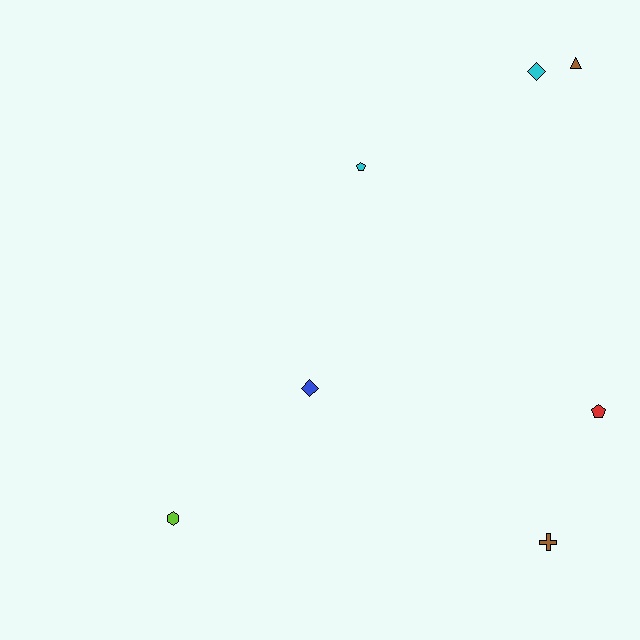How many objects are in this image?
There are 7 objects.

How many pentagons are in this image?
There are 2 pentagons.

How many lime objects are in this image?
There is 1 lime object.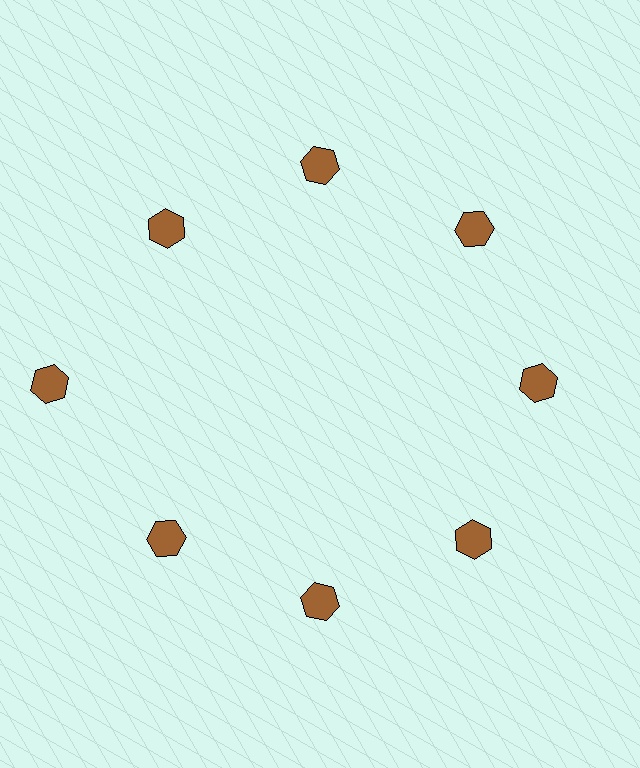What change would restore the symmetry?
The symmetry would be restored by moving it inward, back onto the ring so that all 8 hexagons sit at equal angles and equal distance from the center.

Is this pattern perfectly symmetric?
No. The 8 brown hexagons are arranged in a ring, but one element near the 9 o'clock position is pushed outward from the center, breaking the 8-fold rotational symmetry.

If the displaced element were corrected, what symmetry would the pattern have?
It would have 8-fold rotational symmetry — the pattern would map onto itself every 45 degrees.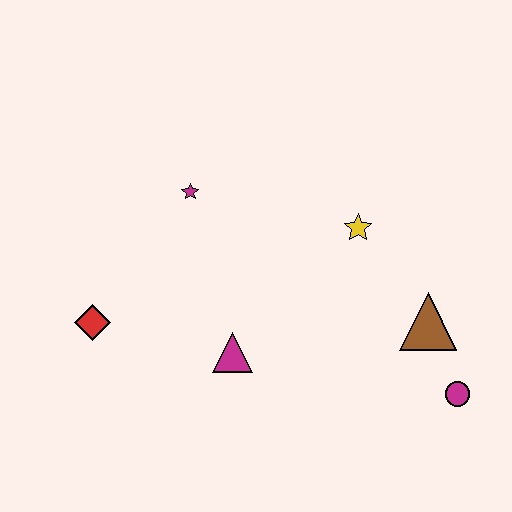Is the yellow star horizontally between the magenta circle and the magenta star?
Yes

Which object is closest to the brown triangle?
The magenta circle is closest to the brown triangle.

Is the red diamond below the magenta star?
Yes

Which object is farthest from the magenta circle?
The red diamond is farthest from the magenta circle.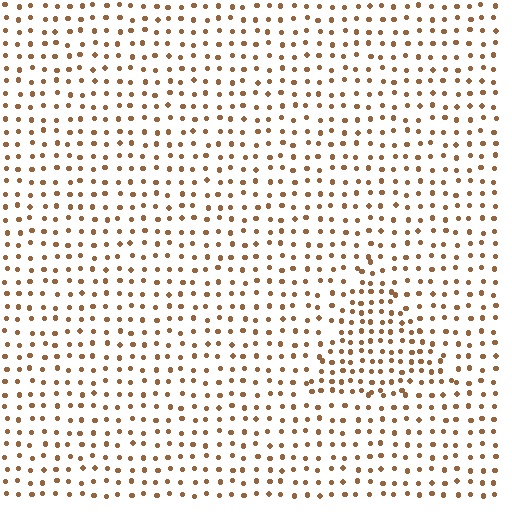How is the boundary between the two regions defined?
The boundary is defined by a change in element density (approximately 1.6x ratio). All elements are the same color, size, and shape.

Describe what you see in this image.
The image contains small brown elements arranged at two different densities. A triangle-shaped region is visible where the elements are more densely packed than the surrounding area.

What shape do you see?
I see a triangle.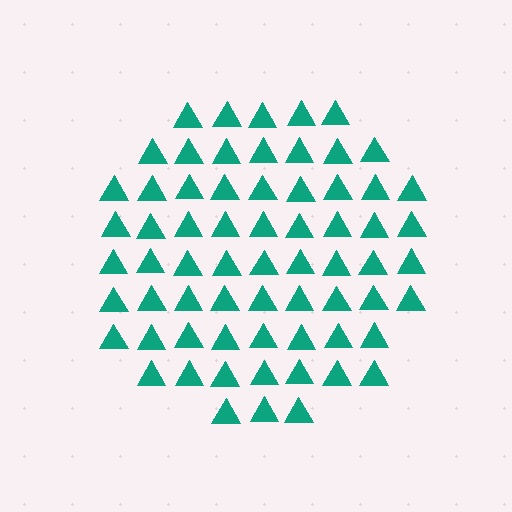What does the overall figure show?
The overall figure shows a circle.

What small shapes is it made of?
It is made of small triangles.